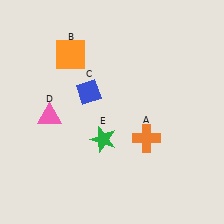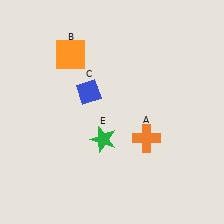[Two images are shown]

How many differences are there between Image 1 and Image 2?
There is 1 difference between the two images.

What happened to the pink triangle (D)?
The pink triangle (D) was removed in Image 2. It was in the bottom-left area of Image 1.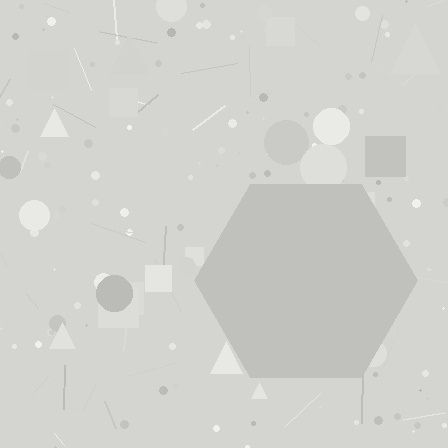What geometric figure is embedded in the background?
A hexagon is embedded in the background.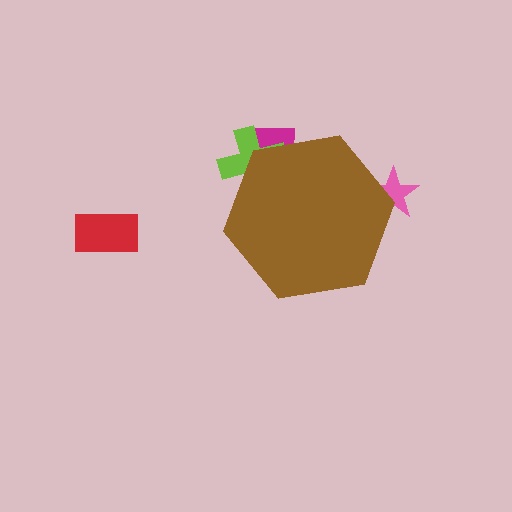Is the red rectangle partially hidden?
No, the red rectangle is fully visible.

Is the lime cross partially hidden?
Yes, the lime cross is partially hidden behind the brown hexagon.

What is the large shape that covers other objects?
A brown hexagon.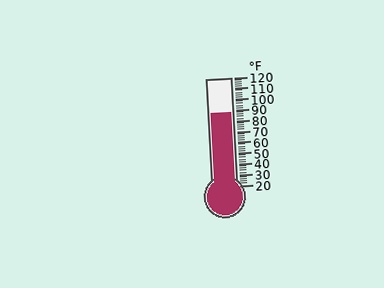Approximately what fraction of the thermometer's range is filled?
The thermometer is filled to approximately 70% of its range.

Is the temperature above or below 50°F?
The temperature is above 50°F.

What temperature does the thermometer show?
The thermometer shows approximately 88°F.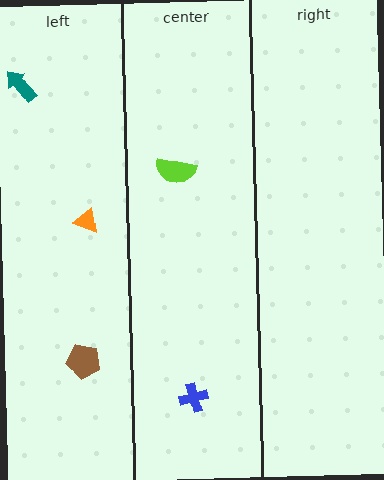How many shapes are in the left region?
3.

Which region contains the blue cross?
The center region.